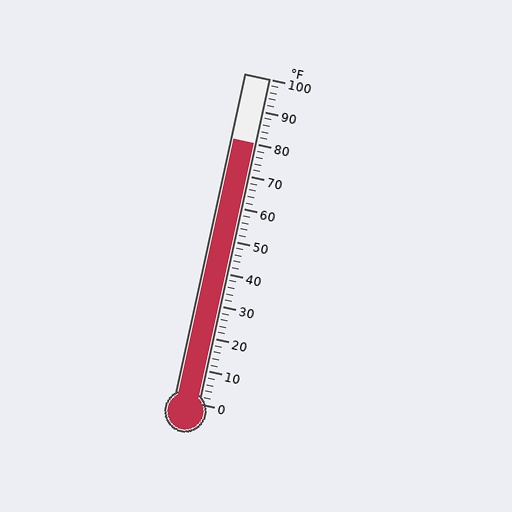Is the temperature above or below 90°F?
The temperature is below 90°F.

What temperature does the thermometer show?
The thermometer shows approximately 80°F.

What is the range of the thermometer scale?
The thermometer scale ranges from 0°F to 100°F.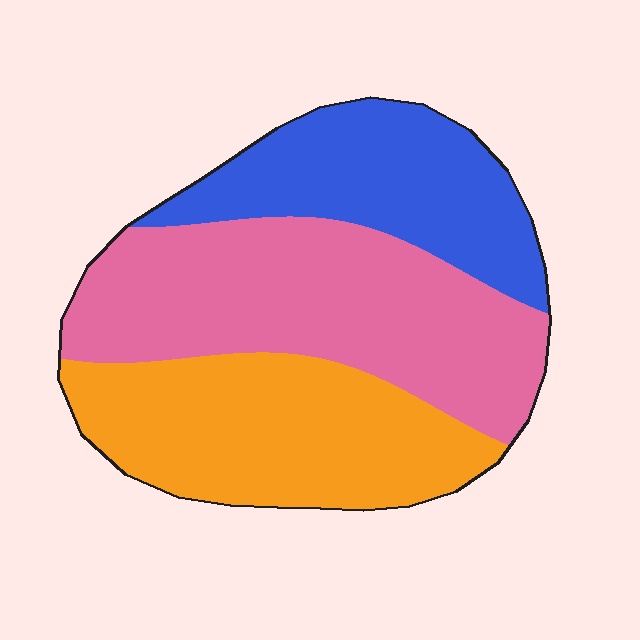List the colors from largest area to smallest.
From largest to smallest: pink, orange, blue.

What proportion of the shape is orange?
Orange covers roughly 35% of the shape.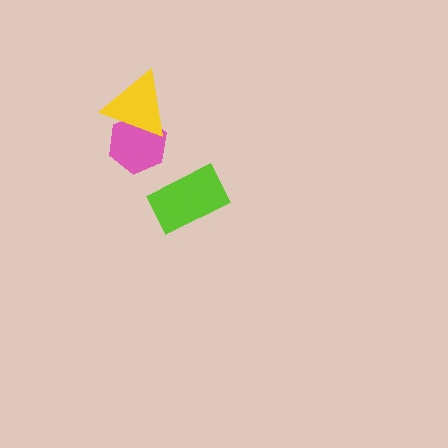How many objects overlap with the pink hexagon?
1 object overlaps with the pink hexagon.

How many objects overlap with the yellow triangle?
1 object overlaps with the yellow triangle.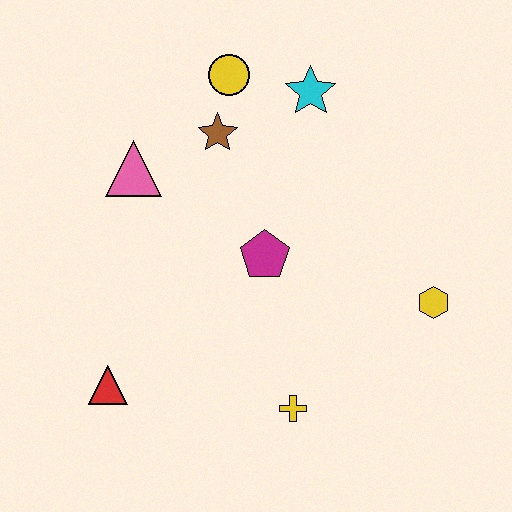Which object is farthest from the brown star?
The yellow cross is farthest from the brown star.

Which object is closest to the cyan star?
The yellow circle is closest to the cyan star.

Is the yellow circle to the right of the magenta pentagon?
No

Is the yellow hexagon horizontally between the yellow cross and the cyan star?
No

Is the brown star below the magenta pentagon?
No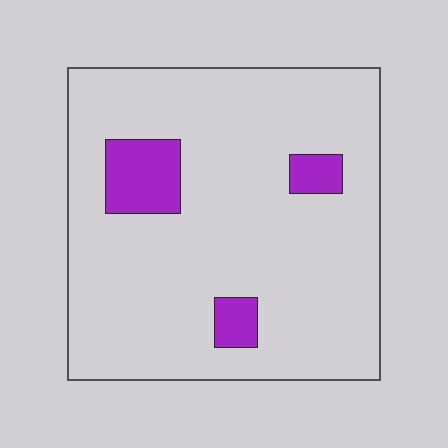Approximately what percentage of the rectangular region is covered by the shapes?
Approximately 10%.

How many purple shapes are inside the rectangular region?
3.